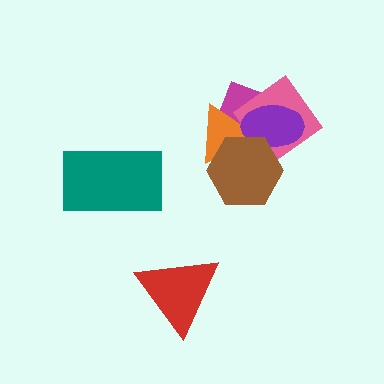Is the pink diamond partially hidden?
Yes, it is partially covered by another shape.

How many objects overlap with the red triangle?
0 objects overlap with the red triangle.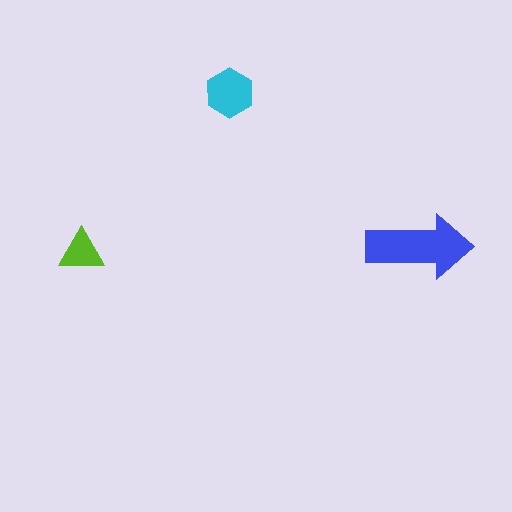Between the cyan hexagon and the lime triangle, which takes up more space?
The cyan hexagon.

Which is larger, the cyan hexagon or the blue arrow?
The blue arrow.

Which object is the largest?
The blue arrow.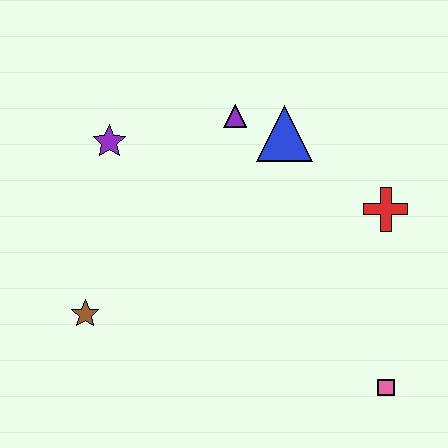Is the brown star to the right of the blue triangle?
No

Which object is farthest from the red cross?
The brown star is farthest from the red cross.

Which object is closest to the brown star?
The purple star is closest to the brown star.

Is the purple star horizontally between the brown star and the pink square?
Yes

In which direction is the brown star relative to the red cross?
The brown star is to the left of the red cross.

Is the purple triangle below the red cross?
No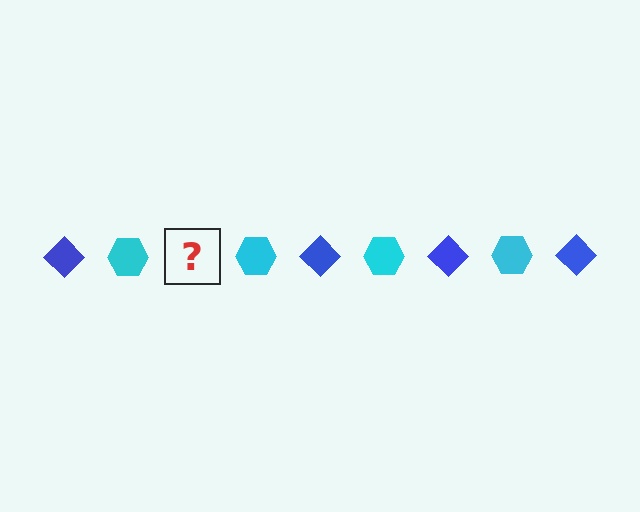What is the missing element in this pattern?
The missing element is a blue diamond.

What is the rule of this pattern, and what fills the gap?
The rule is that the pattern alternates between blue diamond and cyan hexagon. The gap should be filled with a blue diamond.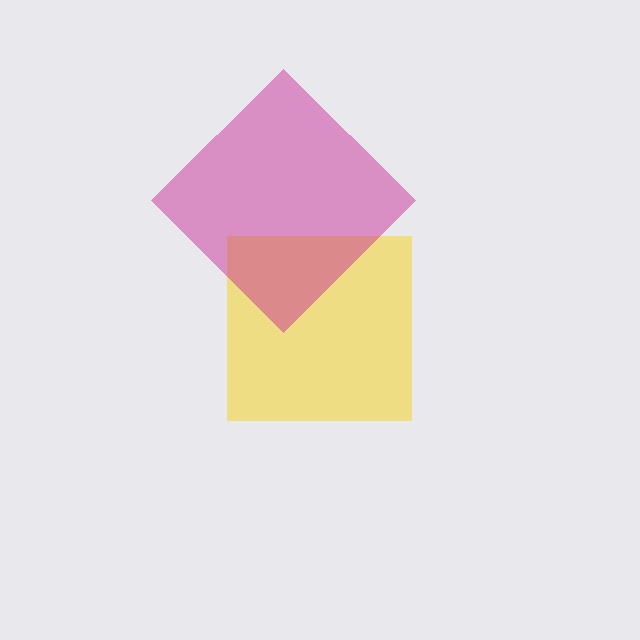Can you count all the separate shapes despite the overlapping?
Yes, there are 2 separate shapes.